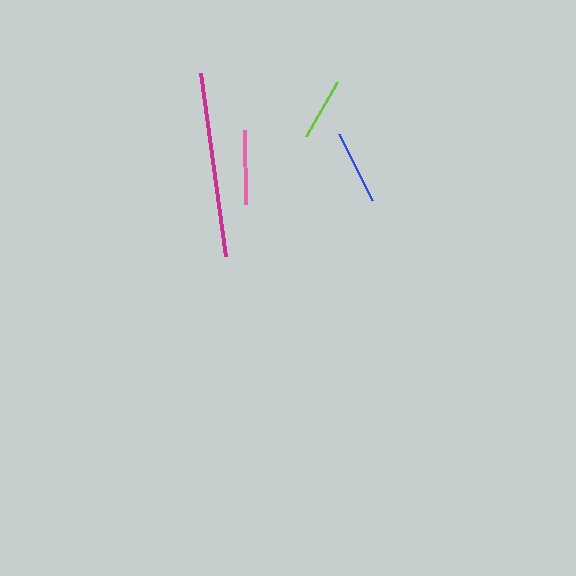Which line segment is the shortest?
The lime line is the shortest at approximately 61 pixels.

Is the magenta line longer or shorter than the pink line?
The magenta line is longer than the pink line.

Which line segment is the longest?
The magenta line is the longest at approximately 184 pixels.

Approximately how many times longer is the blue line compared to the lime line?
The blue line is approximately 1.2 times the length of the lime line.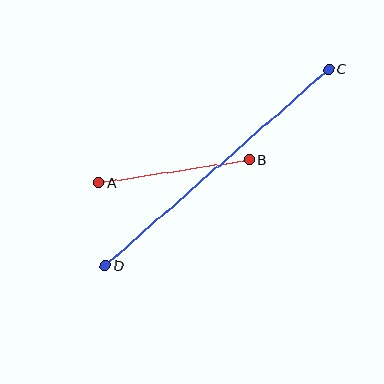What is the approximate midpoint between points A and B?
The midpoint is at approximately (174, 171) pixels.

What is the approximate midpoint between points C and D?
The midpoint is at approximately (217, 167) pixels.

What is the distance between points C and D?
The distance is approximately 297 pixels.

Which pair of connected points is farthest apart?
Points C and D are farthest apart.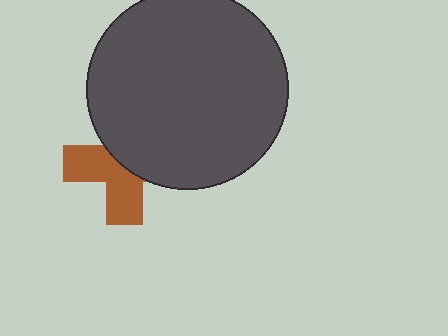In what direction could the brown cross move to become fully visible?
The brown cross could move toward the lower-left. That would shift it out from behind the dark gray circle entirely.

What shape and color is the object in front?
The object in front is a dark gray circle.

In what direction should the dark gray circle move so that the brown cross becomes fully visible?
The dark gray circle should move toward the upper-right. That is the shortest direction to clear the overlap and leave the brown cross fully visible.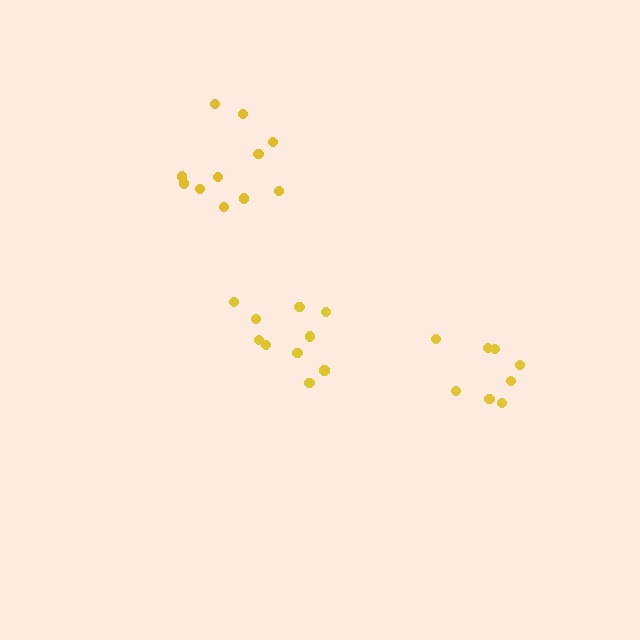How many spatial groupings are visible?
There are 3 spatial groupings.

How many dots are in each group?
Group 1: 10 dots, Group 2: 8 dots, Group 3: 11 dots (29 total).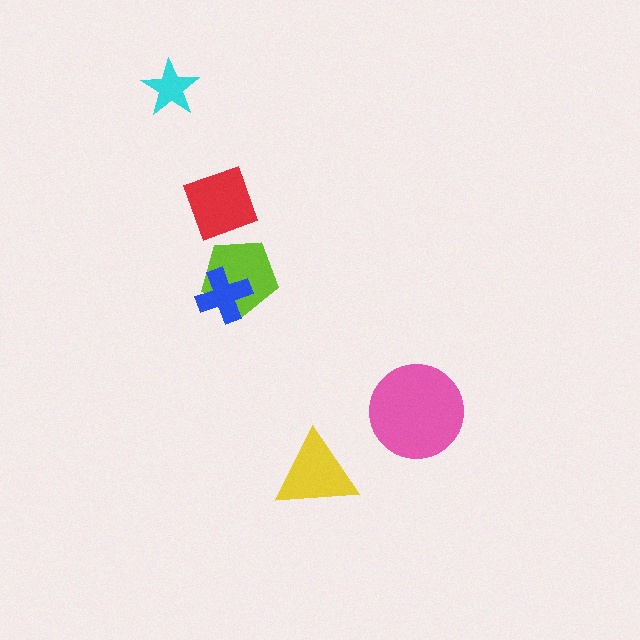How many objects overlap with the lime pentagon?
1 object overlaps with the lime pentagon.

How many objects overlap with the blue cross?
1 object overlaps with the blue cross.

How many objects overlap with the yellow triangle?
0 objects overlap with the yellow triangle.